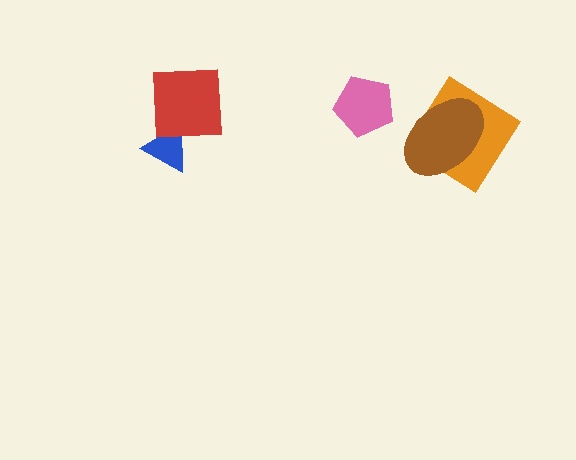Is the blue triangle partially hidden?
Yes, it is partially covered by another shape.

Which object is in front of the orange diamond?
The brown ellipse is in front of the orange diamond.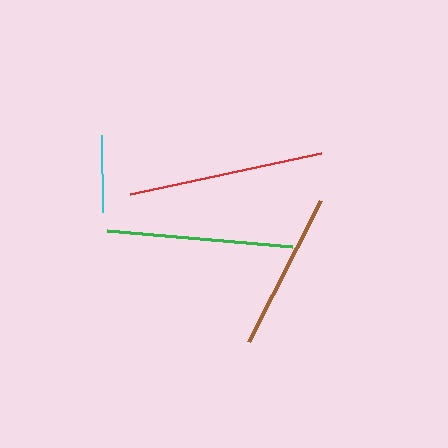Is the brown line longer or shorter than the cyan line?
The brown line is longer than the cyan line.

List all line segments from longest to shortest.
From longest to shortest: red, green, brown, cyan.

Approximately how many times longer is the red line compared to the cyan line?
The red line is approximately 2.5 times the length of the cyan line.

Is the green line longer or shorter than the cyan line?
The green line is longer than the cyan line.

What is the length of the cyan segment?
The cyan segment is approximately 77 pixels long.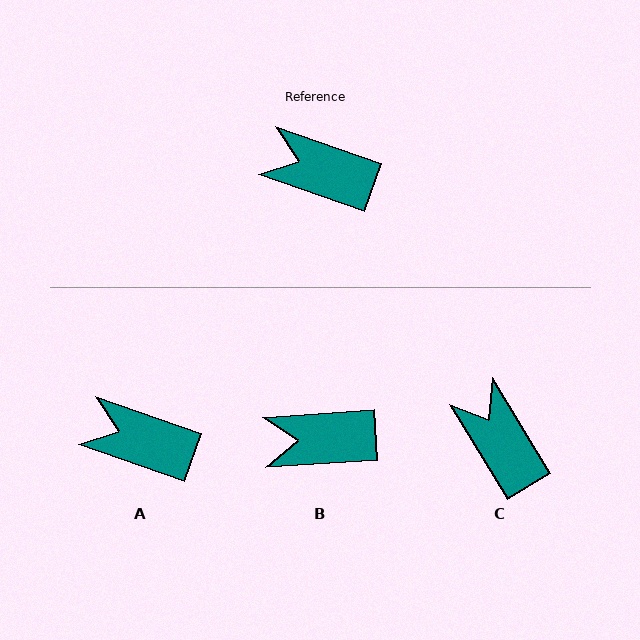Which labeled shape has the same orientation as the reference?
A.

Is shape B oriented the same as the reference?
No, it is off by about 23 degrees.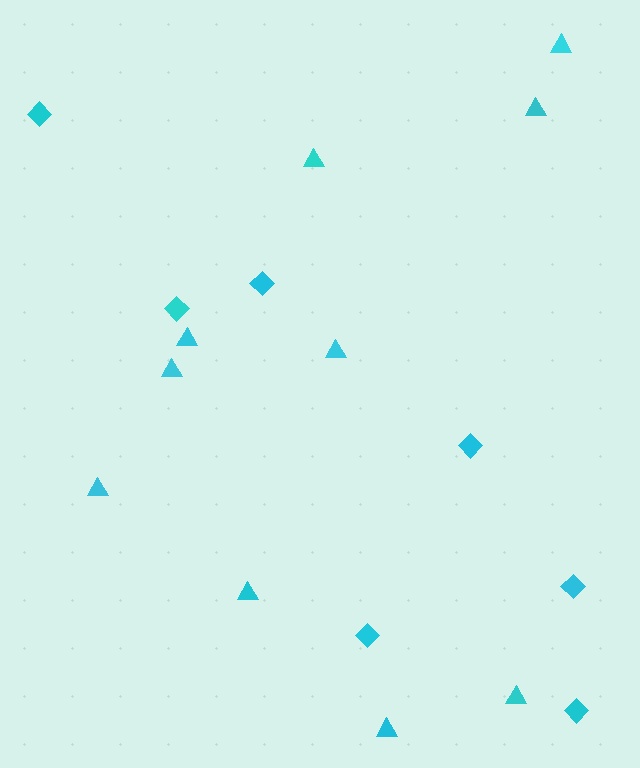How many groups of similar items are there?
There are 2 groups: one group of diamonds (7) and one group of triangles (10).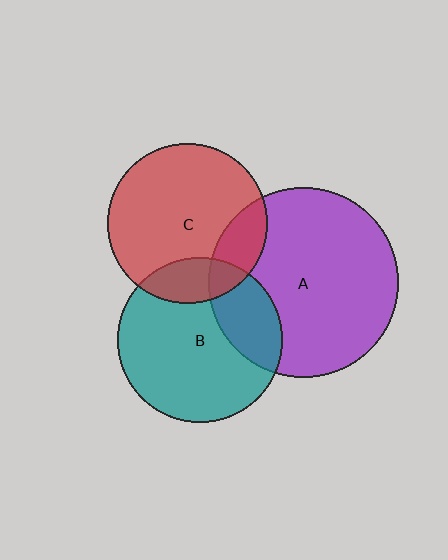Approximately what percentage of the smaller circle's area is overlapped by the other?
Approximately 20%.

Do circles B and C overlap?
Yes.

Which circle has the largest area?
Circle A (purple).